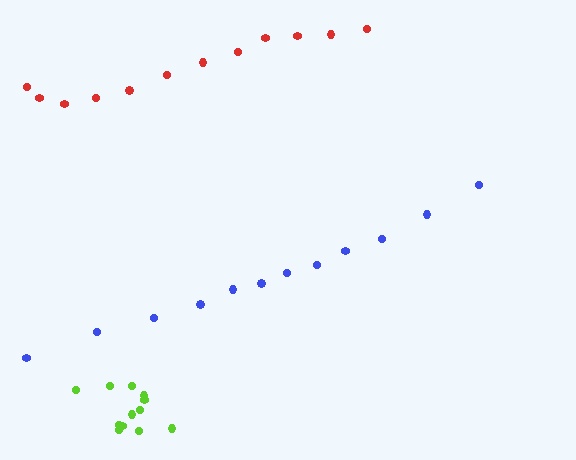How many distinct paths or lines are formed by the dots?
There are 3 distinct paths.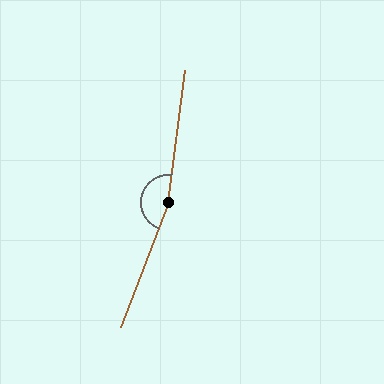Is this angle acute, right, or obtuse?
It is obtuse.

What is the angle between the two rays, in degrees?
Approximately 167 degrees.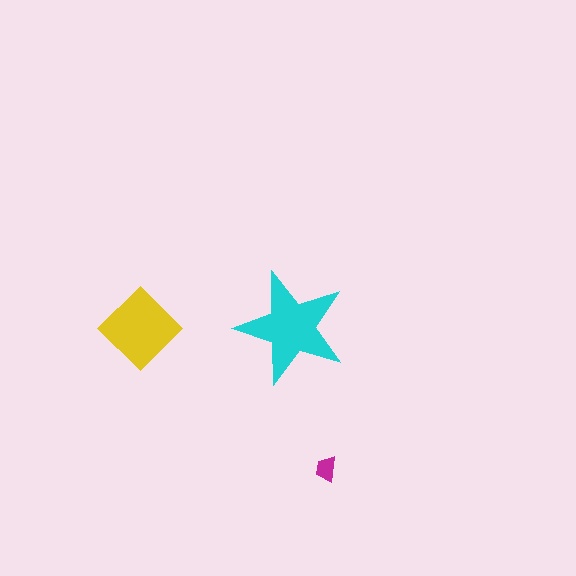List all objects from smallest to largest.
The magenta trapezoid, the yellow diamond, the cyan star.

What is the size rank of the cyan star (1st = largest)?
1st.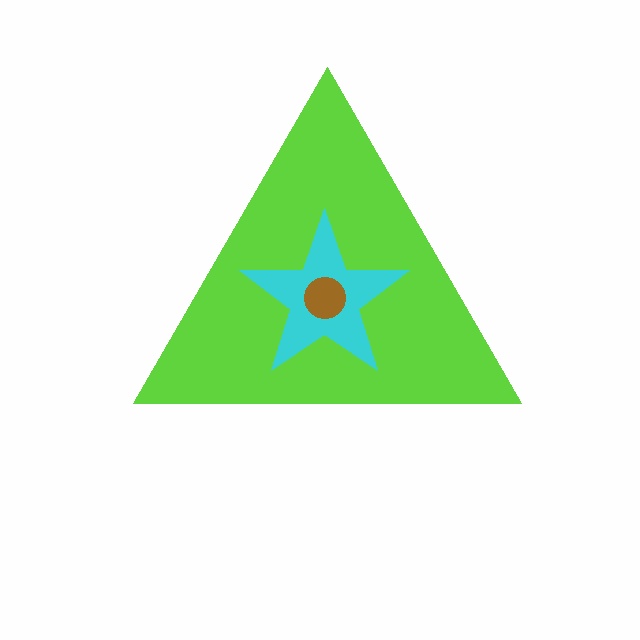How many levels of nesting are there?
3.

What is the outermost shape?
The lime triangle.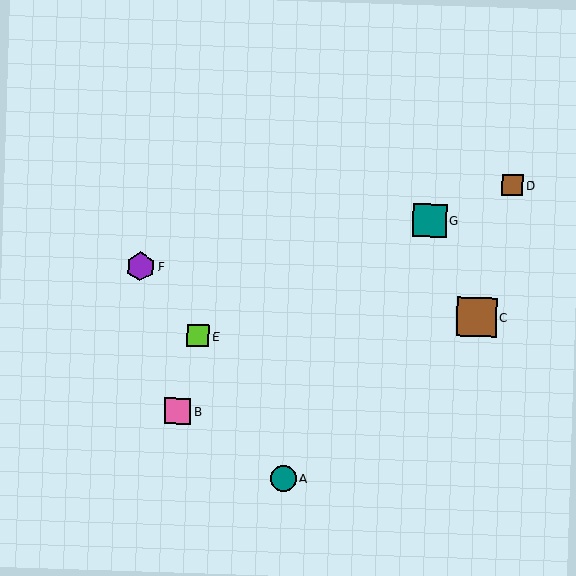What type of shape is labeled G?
Shape G is a teal square.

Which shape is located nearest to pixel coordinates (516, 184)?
The brown square (labeled D) at (512, 185) is nearest to that location.